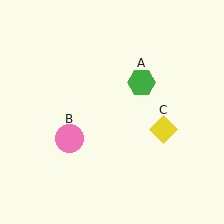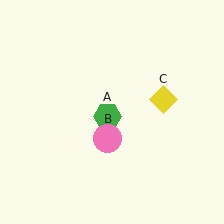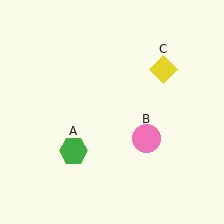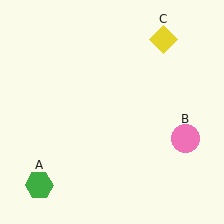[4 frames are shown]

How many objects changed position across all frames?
3 objects changed position: green hexagon (object A), pink circle (object B), yellow diamond (object C).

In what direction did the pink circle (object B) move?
The pink circle (object B) moved right.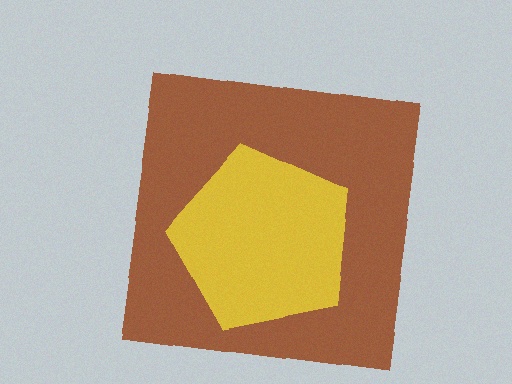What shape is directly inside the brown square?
The yellow pentagon.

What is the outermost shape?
The brown square.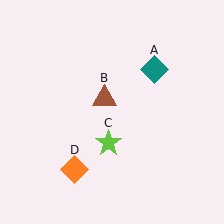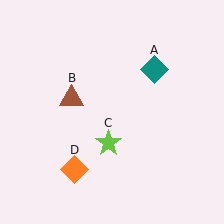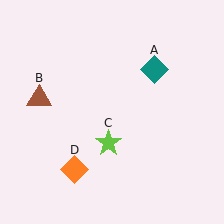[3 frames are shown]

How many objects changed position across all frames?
1 object changed position: brown triangle (object B).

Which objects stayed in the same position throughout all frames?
Teal diamond (object A) and lime star (object C) and orange diamond (object D) remained stationary.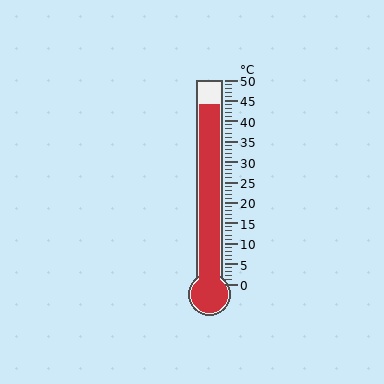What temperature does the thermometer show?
The thermometer shows approximately 44°C.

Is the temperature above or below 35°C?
The temperature is above 35°C.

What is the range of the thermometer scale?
The thermometer scale ranges from 0°C to 50°C.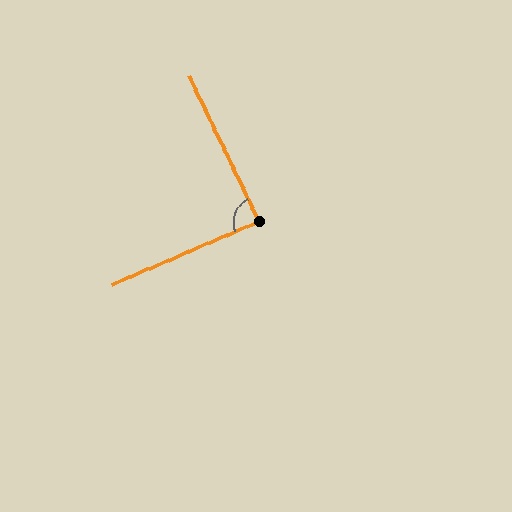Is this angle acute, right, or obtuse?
It is approximately a right angle.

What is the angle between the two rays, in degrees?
Approximately 88 degrees.